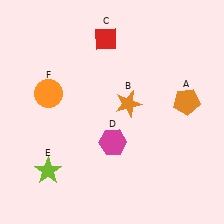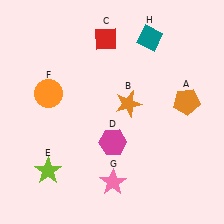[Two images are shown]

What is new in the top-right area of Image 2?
A teal diamond (H) was added in the top-right area of Image 2.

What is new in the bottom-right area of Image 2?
A pink star (G) was added in the bottom-right area of Image 2.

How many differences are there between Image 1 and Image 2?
There are 2 differences between the two images.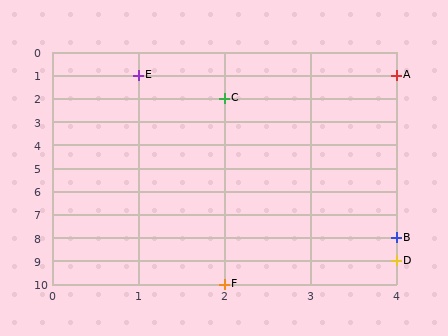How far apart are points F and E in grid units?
Points F and E are 1 column and 9 rows apart (about 9.1 grid units diagonally).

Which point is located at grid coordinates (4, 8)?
Point B is at (4, 8).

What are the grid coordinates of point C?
Point C is at grid coordinates (2, 2).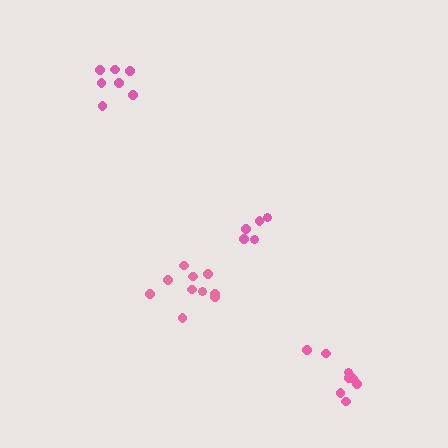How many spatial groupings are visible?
There are 4 spatial groupings.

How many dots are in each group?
Group 1: 10 dots, Group 2: 7 dots, Group 3: 9 dots, Group 4: 5 dots (31 total).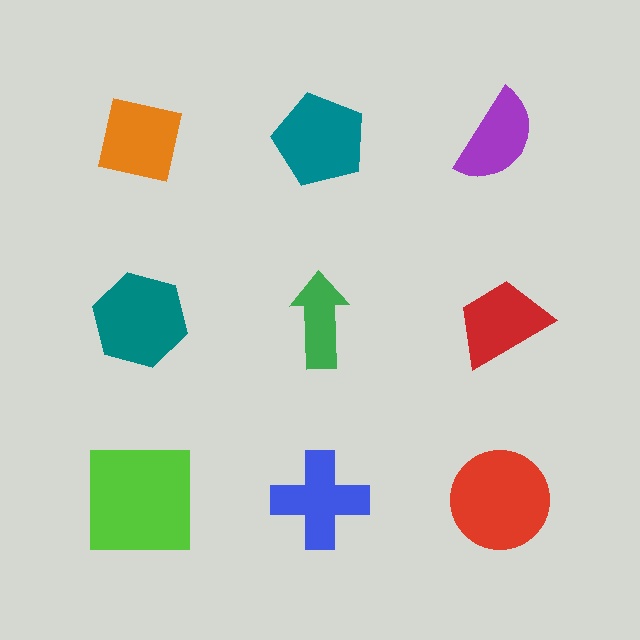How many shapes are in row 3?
3 shapes.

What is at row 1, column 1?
An orange square.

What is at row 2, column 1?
A teal hexagon.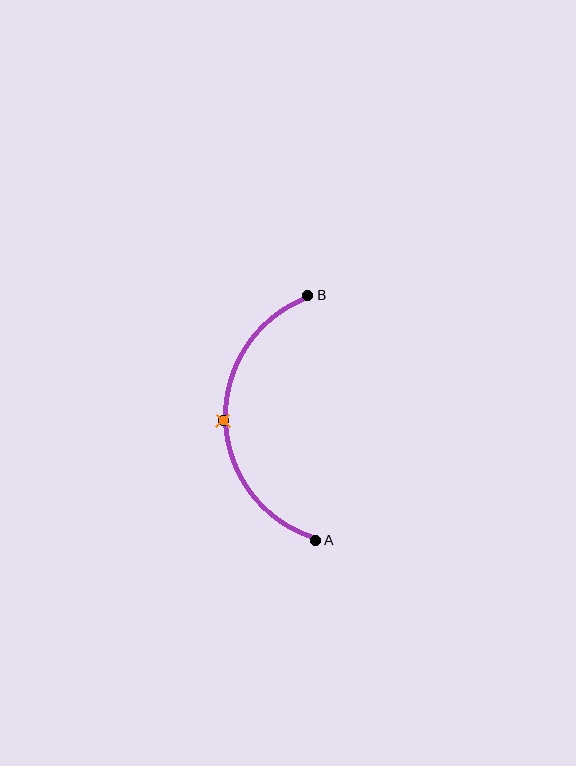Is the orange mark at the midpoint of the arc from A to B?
Yes. The orange mark lies on the arc at equal arc-length from both A and B — it is the arc midpoint.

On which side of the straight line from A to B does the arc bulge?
The arc bulges to the left of the straight line connecting A and B.